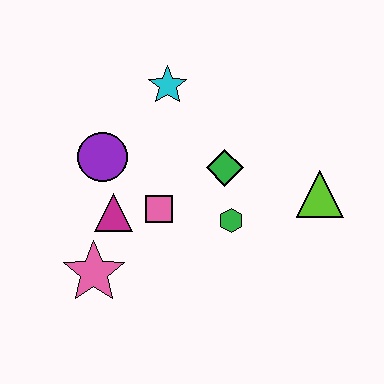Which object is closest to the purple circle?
The magenta triangle is closest to the purple circle.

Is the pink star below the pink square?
Yes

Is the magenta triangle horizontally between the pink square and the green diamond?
No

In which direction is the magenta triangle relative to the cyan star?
The magenta triangle is below the cyan star.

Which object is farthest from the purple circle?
The lime triangle is farthest from the purple circle.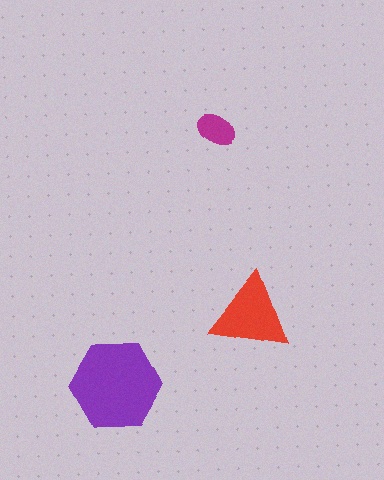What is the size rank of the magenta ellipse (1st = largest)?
3rd.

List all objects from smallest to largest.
The magenta ellipse, the red triangle, the purple hexagon.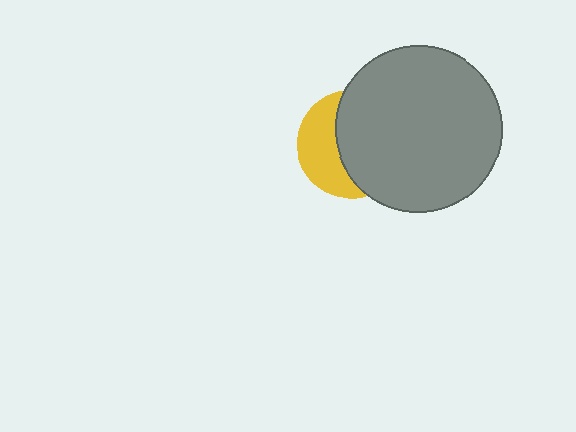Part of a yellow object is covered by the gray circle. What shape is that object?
It is a circle.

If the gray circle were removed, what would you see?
You would see the complete yellow circle.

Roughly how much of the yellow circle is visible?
A small part of it is visible (roughly 41%).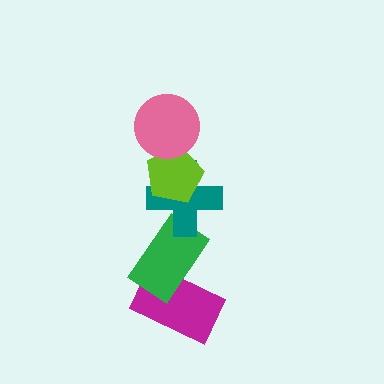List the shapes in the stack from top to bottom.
From top to bottom: the pink circle, the lime pentagon, the teal cross, the green rectangle, the magenta rectangle.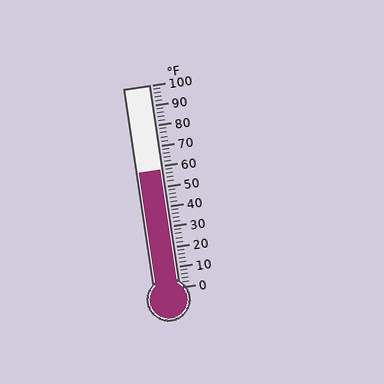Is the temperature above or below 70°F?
The temperature is below 70°F.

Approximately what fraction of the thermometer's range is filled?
The thermometer is filled to approximately 60% of its range.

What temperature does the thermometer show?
The thermometer shows approximately 58°F.